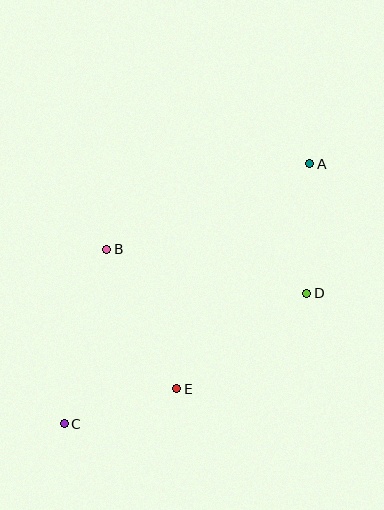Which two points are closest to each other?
Points C and E are closest to each other.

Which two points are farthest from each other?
Points A and C are farthest from each other.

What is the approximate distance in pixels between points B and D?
The distance between B and D is approximately 205 pixels.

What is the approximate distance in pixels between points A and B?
The distance between A and B is approximately 220 pixels.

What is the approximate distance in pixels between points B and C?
The distance between B and C is approximately 179 pixels.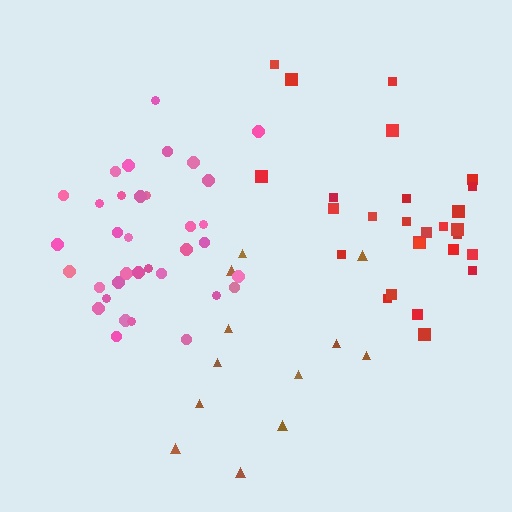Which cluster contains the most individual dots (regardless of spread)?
Pink (35).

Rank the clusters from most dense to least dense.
pink, red, brown.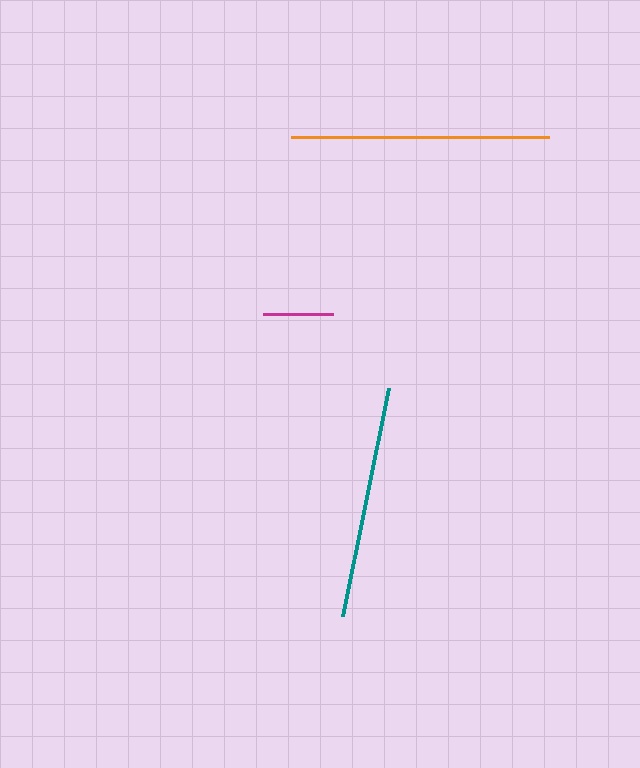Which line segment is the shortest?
The magenta line is the shortest at approximately 70 pixels.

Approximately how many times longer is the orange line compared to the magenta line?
The orange line is approximately 3.7 times the length of the magenta line.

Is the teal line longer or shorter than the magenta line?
The teal line is longer than the magenta line.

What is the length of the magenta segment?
The magenta segment is approximately 70 pixels long.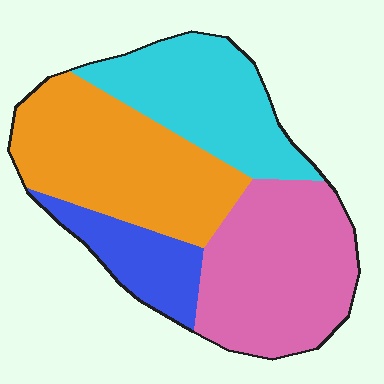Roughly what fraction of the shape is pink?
Pink covers roughly 30% of the shape.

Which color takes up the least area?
Blue, at roughly 10%.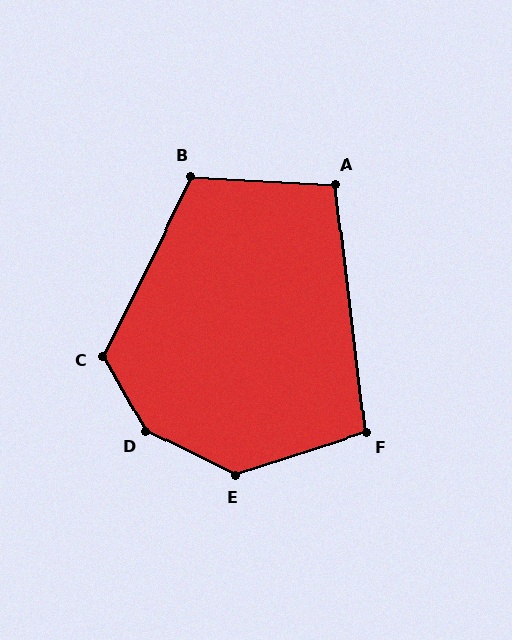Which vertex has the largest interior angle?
D, at approximately 145 degrees.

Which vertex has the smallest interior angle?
A, at approximately 100 degrees.